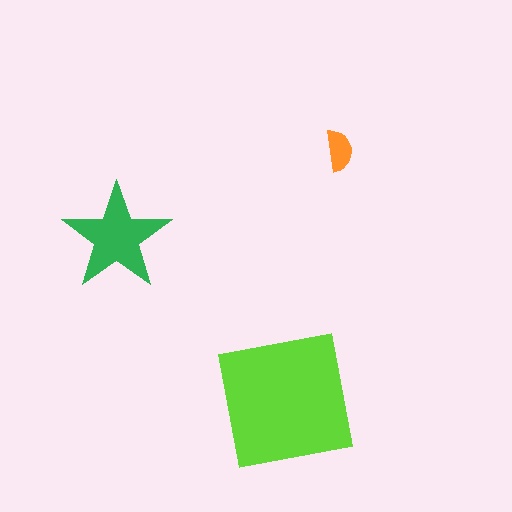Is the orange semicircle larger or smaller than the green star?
Smaller.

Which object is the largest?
The lime square.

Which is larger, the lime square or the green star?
The lime square.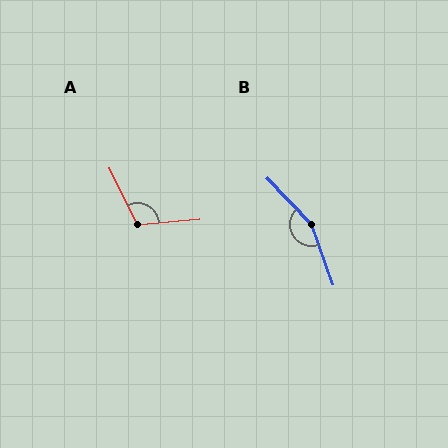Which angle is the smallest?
A, at approximately 111 degrees.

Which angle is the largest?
B, at approximately 155 degrees.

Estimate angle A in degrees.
Approximately 111 degrees.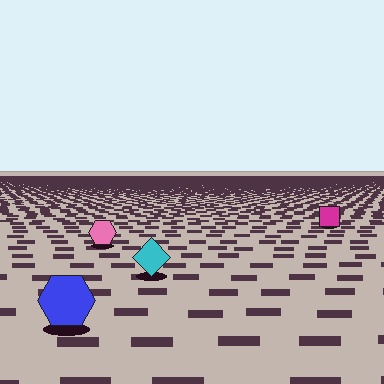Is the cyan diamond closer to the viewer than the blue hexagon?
No. The blue hexagon is closer — you can tell from the texture gradient: the ground texture is coarser near it.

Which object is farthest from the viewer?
The magenta square is farthest from the viewer. It appears smaller and the ground texture around it is denser.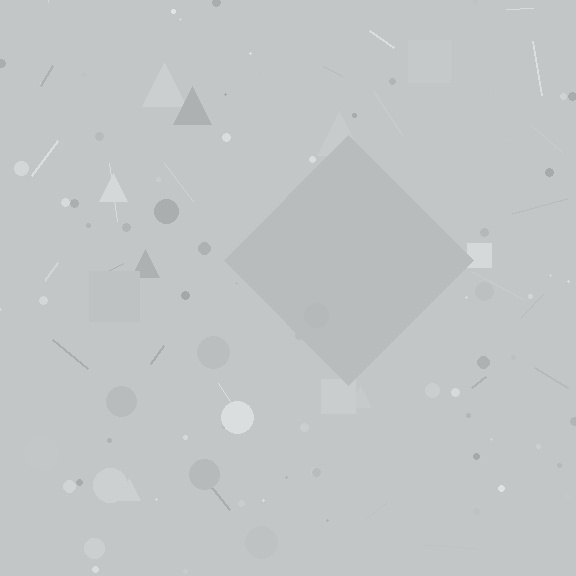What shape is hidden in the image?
A diamond is hidden in the image.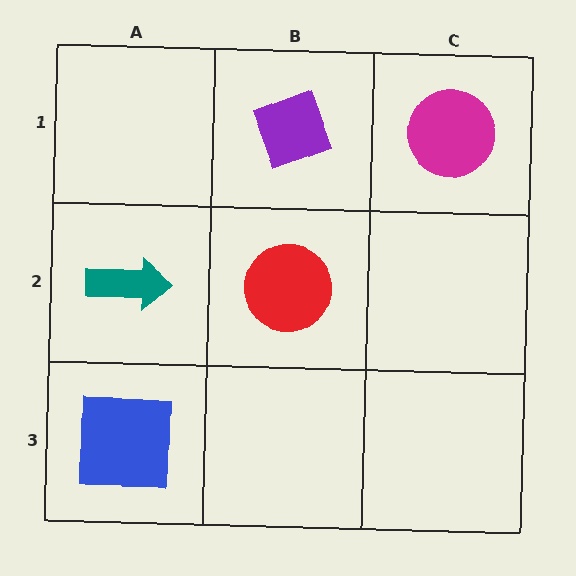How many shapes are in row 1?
2 shapes.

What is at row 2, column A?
A teal arrow.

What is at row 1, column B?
A purple diamond.